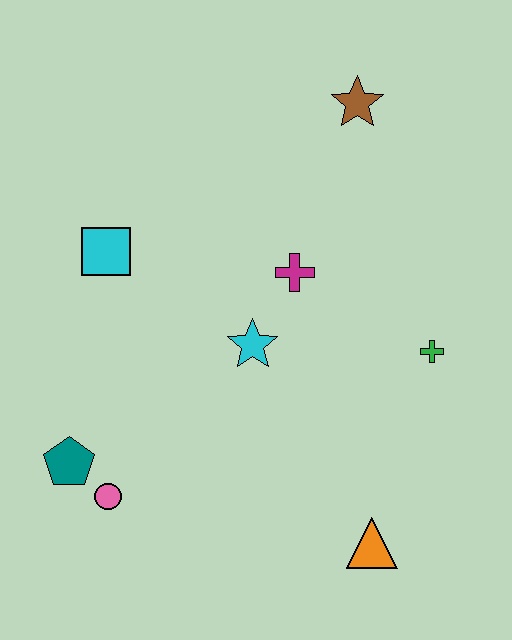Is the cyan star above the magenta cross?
No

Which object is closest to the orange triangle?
The green cross is closest to the orange triangle.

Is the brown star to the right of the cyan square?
Yes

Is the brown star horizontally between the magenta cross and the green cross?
Yes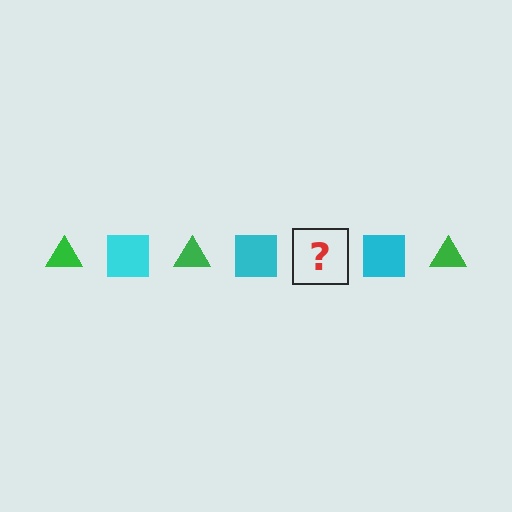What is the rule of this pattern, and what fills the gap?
The rule is that the pattern alternates between green triangle and cyan square. The gap should be filled with a green triangle.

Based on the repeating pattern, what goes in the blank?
The blank should be a green triangle.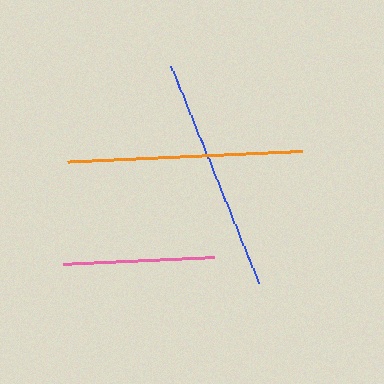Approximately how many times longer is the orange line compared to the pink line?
The orange line is approximately 1.6 times the length of the pink line.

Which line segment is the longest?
The orange line is the longest at approximately 234 pixels.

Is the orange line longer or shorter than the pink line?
The orange line is longer than the pink line.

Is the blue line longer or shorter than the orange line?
The orange line is longer than the blue line.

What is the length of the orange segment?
The orange segment is approximately 234 pixels long.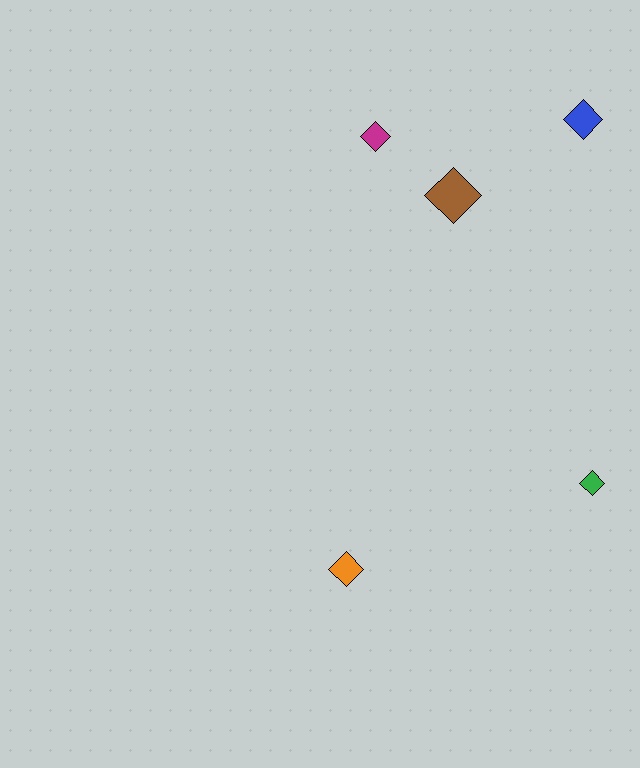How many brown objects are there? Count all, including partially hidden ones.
There is 1 brown object.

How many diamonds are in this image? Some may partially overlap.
There are 5 diamonds.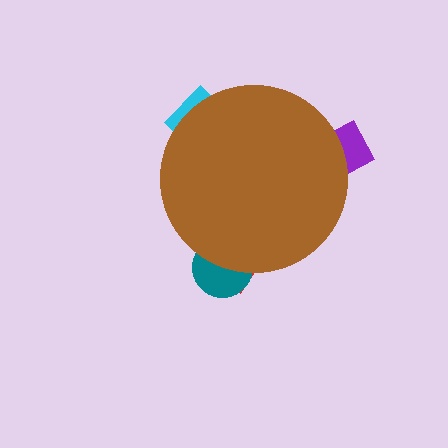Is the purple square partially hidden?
Yes, the purple square is partially hidden behind the brown circle.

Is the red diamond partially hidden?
Yes, the red diamond is partially hidden behind the brown circle.